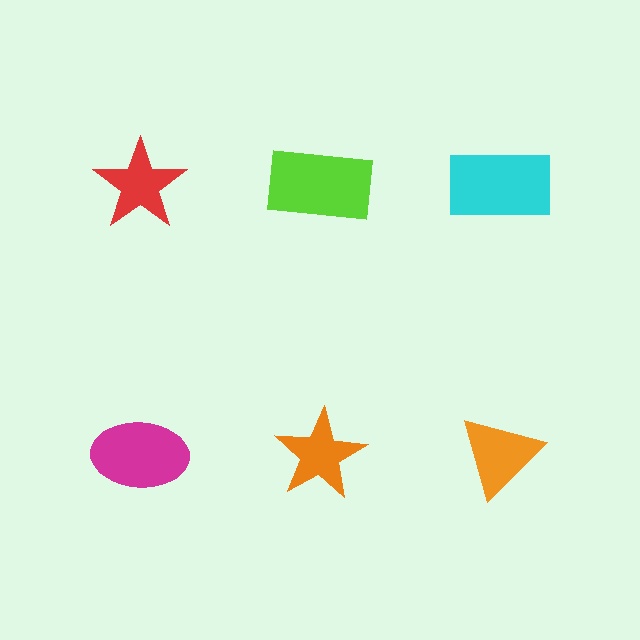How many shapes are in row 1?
3 shapes.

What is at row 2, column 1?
A magenta ellipse.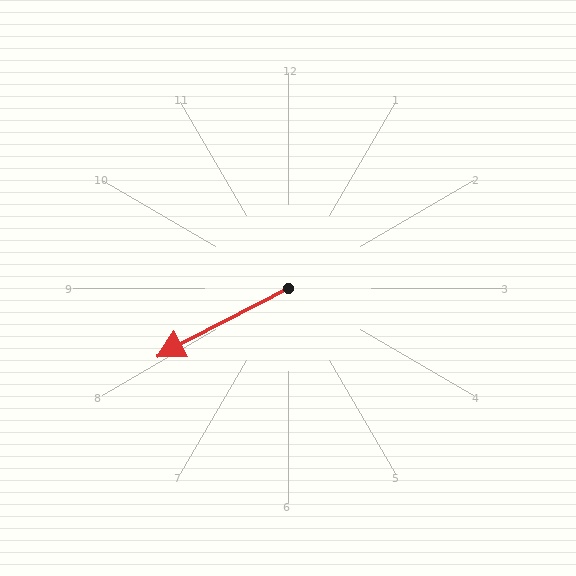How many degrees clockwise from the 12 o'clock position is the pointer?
Approximately 243 degrees.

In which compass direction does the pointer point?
Southwest.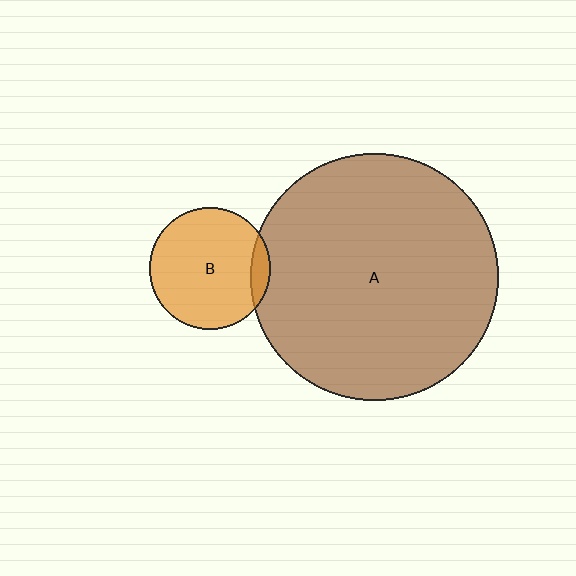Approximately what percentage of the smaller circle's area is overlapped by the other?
Approximately 10%.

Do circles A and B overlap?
Yes.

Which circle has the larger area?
Circle A (brown).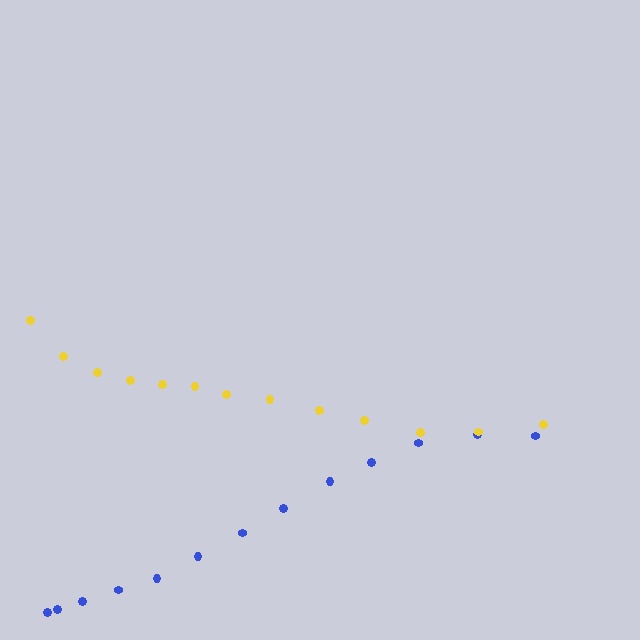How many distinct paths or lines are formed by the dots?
There are 2 distinct paths.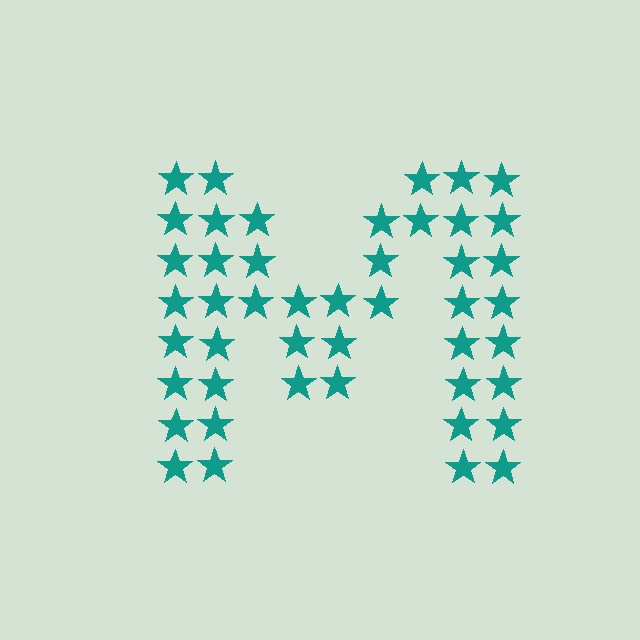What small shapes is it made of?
It is made of small stars.